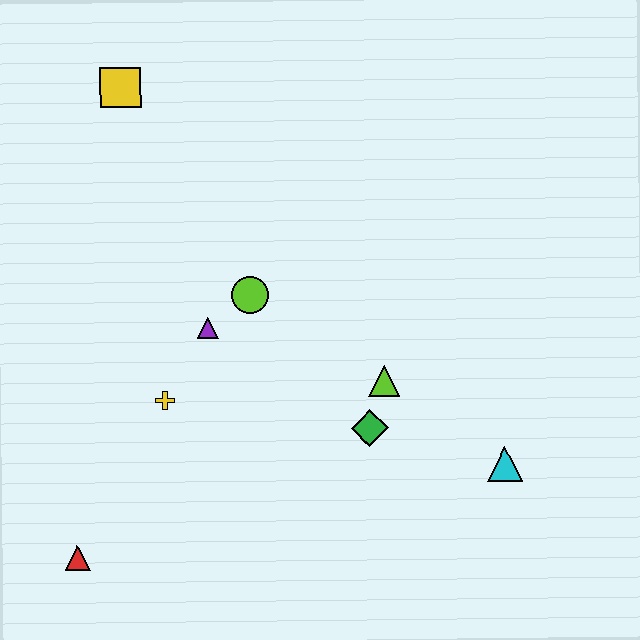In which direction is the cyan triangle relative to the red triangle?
The cyan triangle is to the right of the red triangle.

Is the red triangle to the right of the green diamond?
No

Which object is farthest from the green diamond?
The yellow square is farthest from the green diamond.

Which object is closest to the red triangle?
The yellow cross is closest to the red triangle.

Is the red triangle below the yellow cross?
Yes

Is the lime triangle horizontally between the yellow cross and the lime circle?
No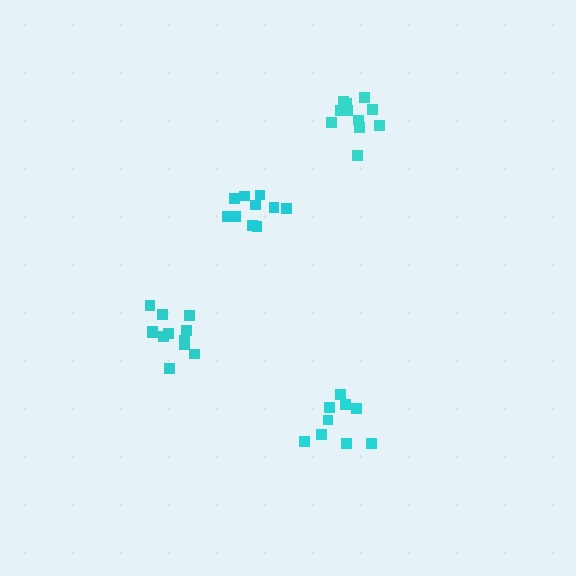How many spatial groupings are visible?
There are 4 spatial groupings.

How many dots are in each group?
Group 1: 9 dots, Group 2: 11 dots, Group 3: 12 dots, Group 4: 10 dots (42 total).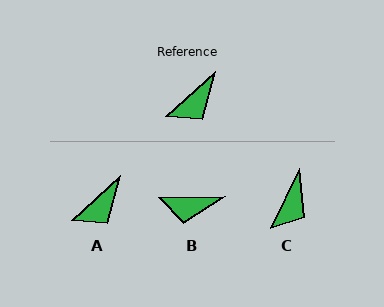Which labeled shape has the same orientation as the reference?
A.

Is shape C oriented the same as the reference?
No, it is off by about 22 degrees.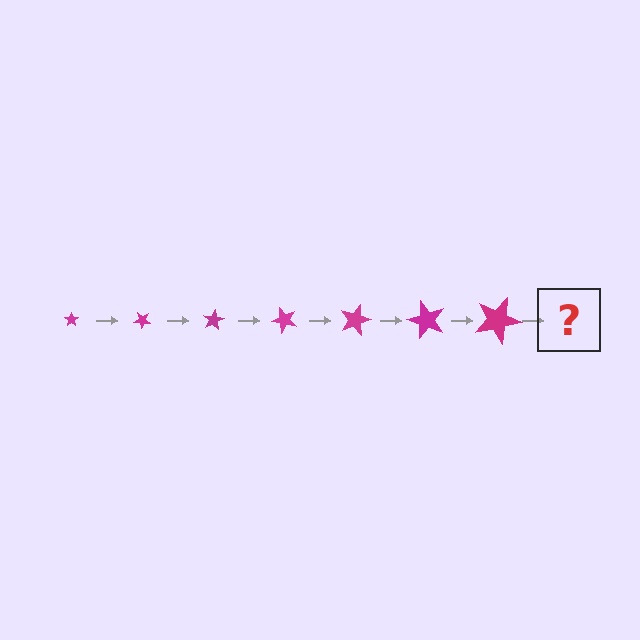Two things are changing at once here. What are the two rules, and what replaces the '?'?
The two rules are that the star grows larger each step and it rotates 40 degrees each step. The '?' should be a star, larger than the previous one and rotated 280 degrees from the start.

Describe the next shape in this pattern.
It should be a star, larger than the previous one and rotated 280 degrees from the start.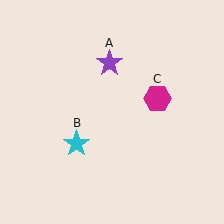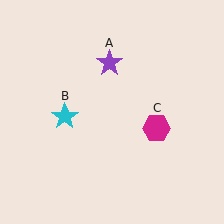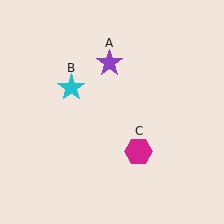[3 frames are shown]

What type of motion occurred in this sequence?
The cyan star (object B), magenta hexagon (object C) rotated clockwise around the center of the scene.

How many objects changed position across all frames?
2 objects changed position: cyan star (object B), magenta hexagon (object C).